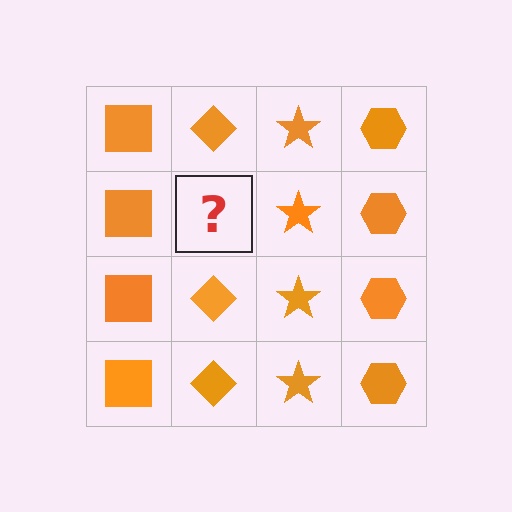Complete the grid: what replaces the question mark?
The question mark should be replaced with an orange diamond.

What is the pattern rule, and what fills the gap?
The rule is that each column has a consistent shape. The gap should be filled with an orange diamond.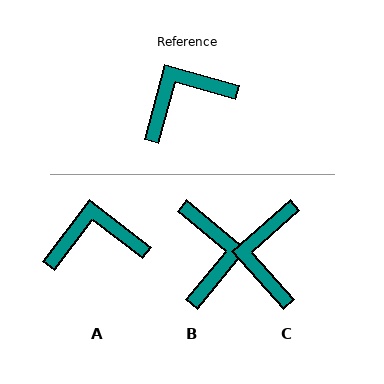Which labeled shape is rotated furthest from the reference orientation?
B, about 114 degrees away.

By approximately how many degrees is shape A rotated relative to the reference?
Approximately 22 degrees clockwise.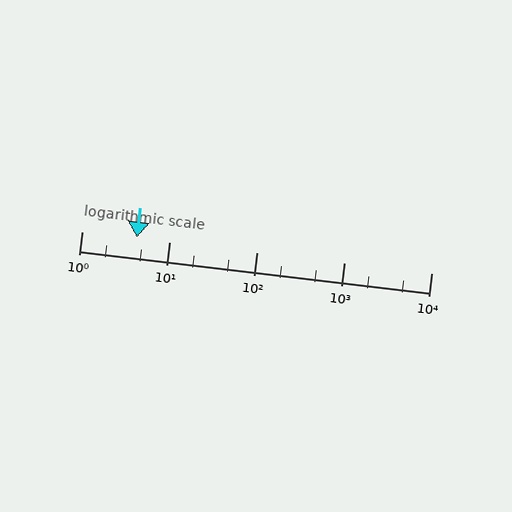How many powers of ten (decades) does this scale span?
The scale spans 4 decades, from 1 to 10000.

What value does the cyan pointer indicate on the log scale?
The pointer indicates approximately 4.3.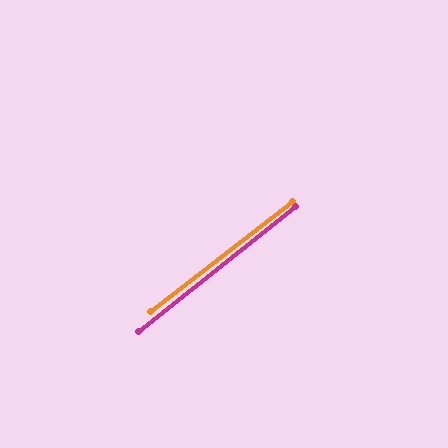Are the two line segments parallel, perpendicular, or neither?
Parallel — their directions differ by only 0.8°.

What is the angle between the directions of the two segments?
Approximately 1 degree.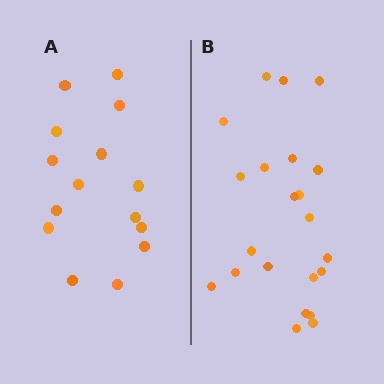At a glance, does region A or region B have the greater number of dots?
Region B (the right region) has more dots.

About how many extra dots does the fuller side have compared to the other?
Region B has roughly 8 or so more dots than region A.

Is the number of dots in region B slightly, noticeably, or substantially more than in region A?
Region B has substantially more. The ratio is roughly 1.5 to 1.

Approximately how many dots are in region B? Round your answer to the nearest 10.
About 20 dots. (The exact count is 22, which rounds to 20.)